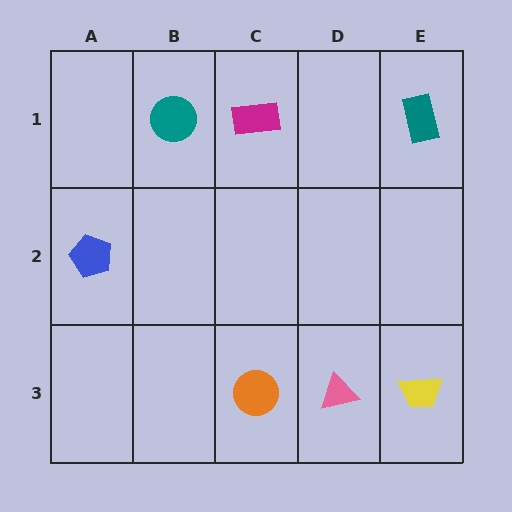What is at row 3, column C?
An orange circle.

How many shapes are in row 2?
1 shape.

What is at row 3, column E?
A yellow trapezoid.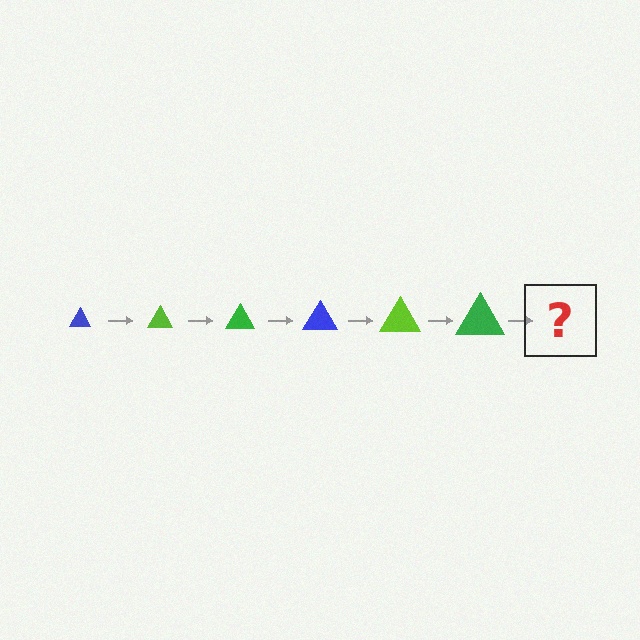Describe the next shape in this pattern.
It should be a blue triangle, larger than the previous one.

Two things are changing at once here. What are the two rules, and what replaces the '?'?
The two rules are that the triangle grows larger each step and the color cycles through blue, lime, and green. The '?' should be a blue triangle, larger than the previous one.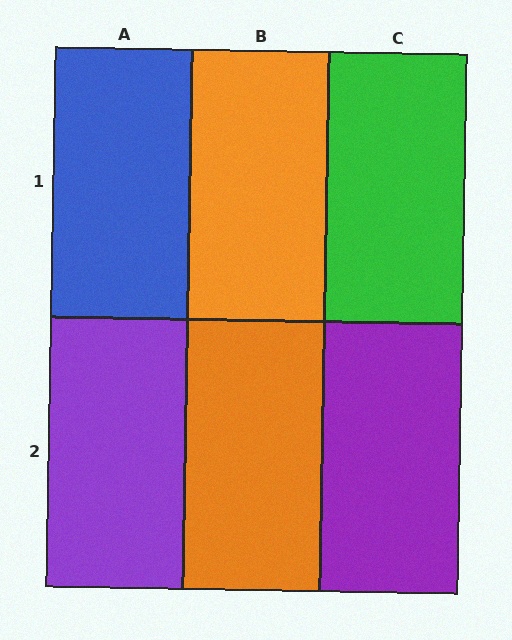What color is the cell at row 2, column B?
Orange.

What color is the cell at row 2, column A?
Purple.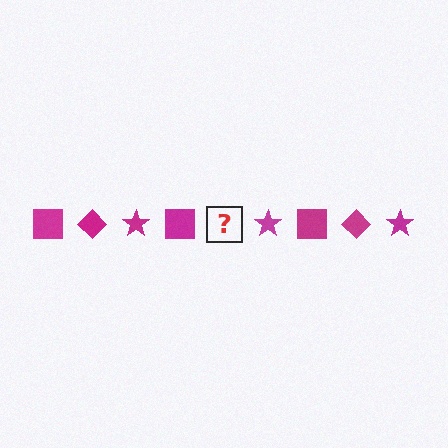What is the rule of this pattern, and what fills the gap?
The rule is that the pattern cycles through square, diamond, star shapes in magenta. The gap should be filled with a magenta diamond.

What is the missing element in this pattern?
The missing element is a magenta diamond.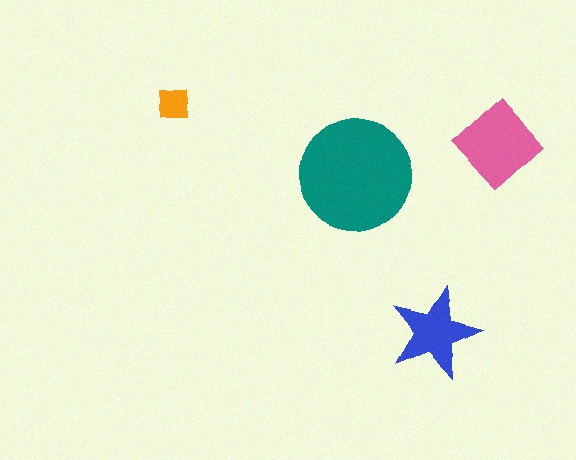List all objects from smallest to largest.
The orange square, the blue star, the pink diamond, the teal circle.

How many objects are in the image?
There are 4 objects in the image.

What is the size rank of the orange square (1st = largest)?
4th.